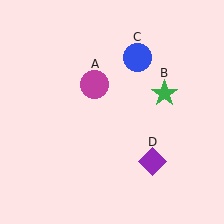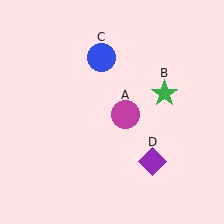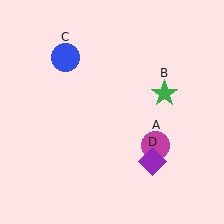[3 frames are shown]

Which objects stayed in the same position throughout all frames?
Green star (object B) and purple diamond (object D) remained stationary.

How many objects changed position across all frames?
2 objects changed position: magenta circle (object A), blue circle (object C).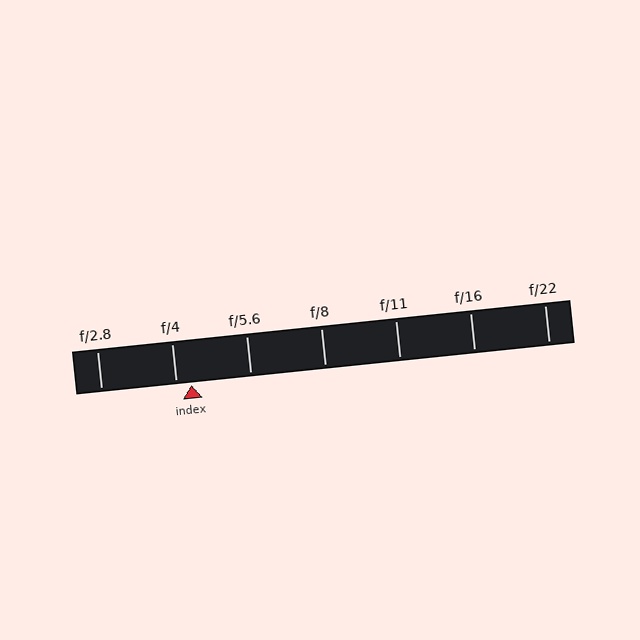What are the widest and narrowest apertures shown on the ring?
The widest aperture shown is f/2.8 and the narrowest is f/22.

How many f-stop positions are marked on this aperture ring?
There are 7 f-stop positions marked.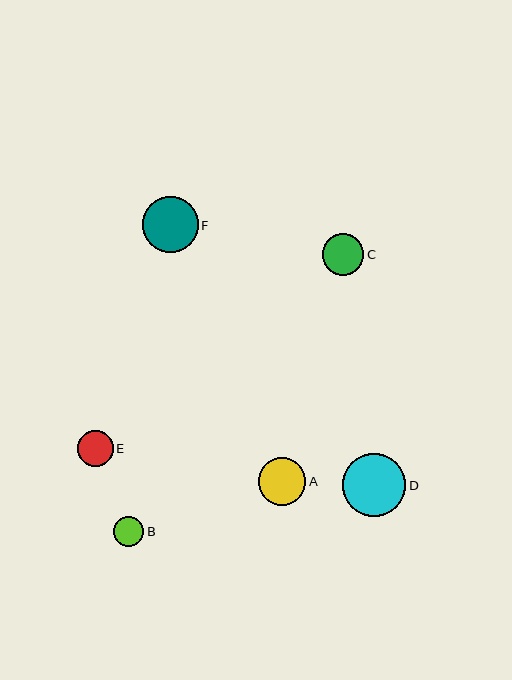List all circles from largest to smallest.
From largest to smallest: D, F, A, C, E, B.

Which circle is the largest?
Circle D is the largest with a size of approximately 63 pixels.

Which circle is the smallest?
Circle B is the smallest with a size of approximately 30 pixels.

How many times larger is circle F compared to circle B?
Circle F is approximately 1.9 times the size of circle B.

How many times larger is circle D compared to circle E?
Circle D is approximately 1.8 times the size of circle E.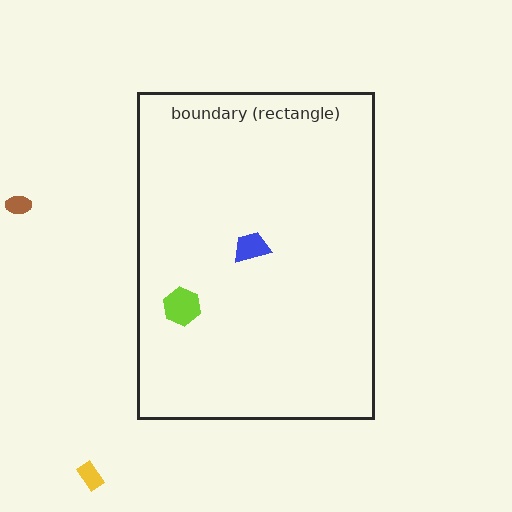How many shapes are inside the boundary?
2 inside, 2 outside.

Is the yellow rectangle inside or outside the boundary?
Outside.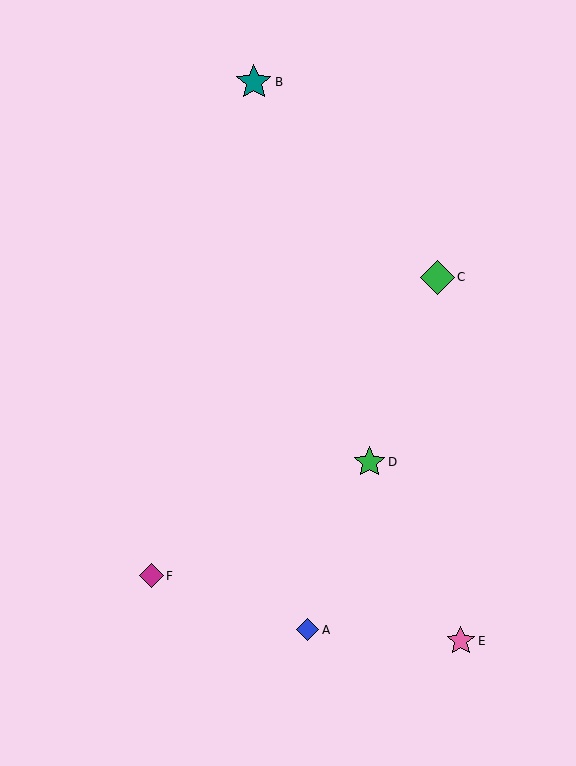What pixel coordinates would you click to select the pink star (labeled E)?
Click at (461, 641) to select the pink star E.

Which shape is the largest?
The teal star (labeled B) is the largest.